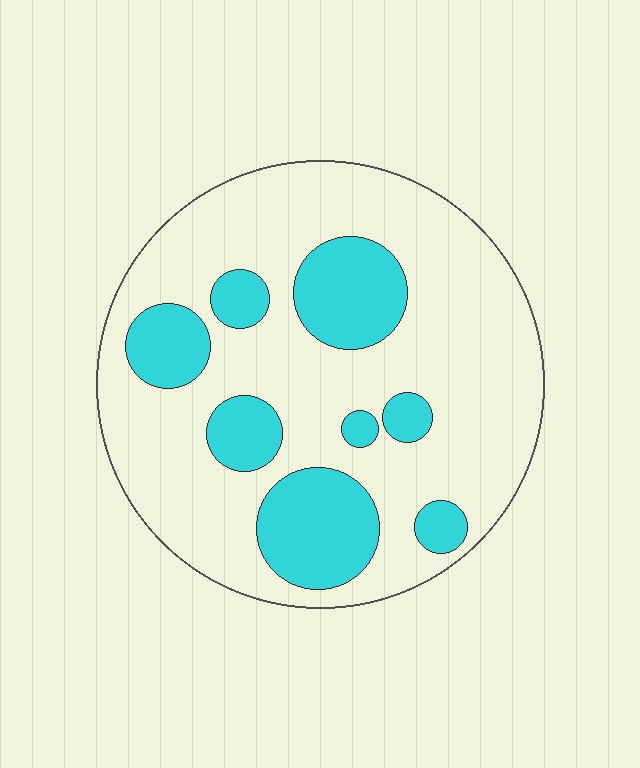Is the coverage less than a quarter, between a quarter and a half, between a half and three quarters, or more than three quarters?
Between a quarter and a half.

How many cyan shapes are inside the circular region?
8.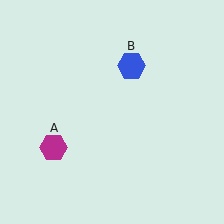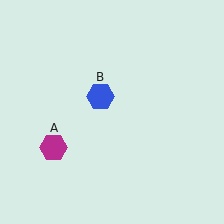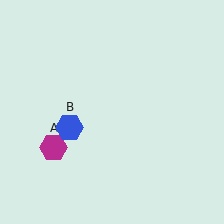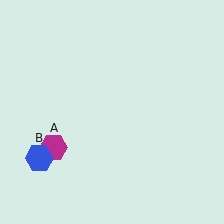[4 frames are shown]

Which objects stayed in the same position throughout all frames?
Magenta hexagon (object A) remained stationary.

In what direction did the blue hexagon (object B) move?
The blue hexagon (object B) moved down and to the left.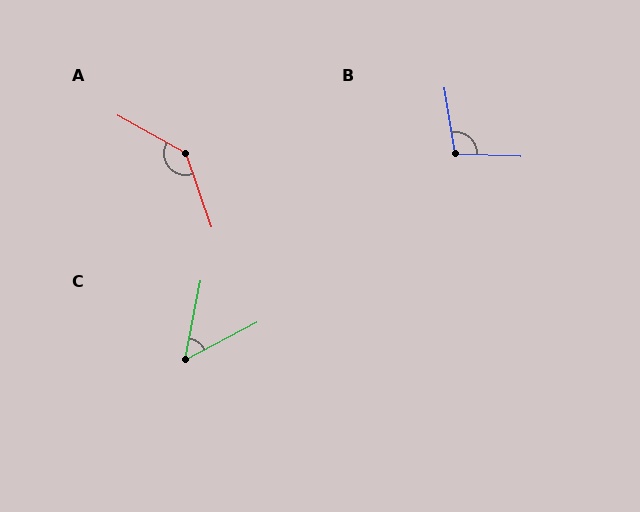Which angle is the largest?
A, at approximately 138 degrees.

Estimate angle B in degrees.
Approximately 101 degrees.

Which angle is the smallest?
C, at approximately 51 degrees.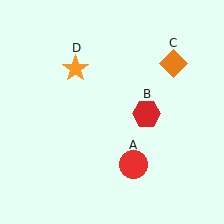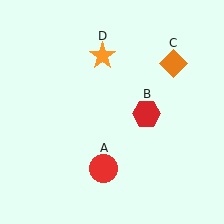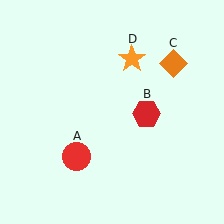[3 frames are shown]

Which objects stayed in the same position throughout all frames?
Red hexagon (object B) and orange diamond (object C) remained stationary.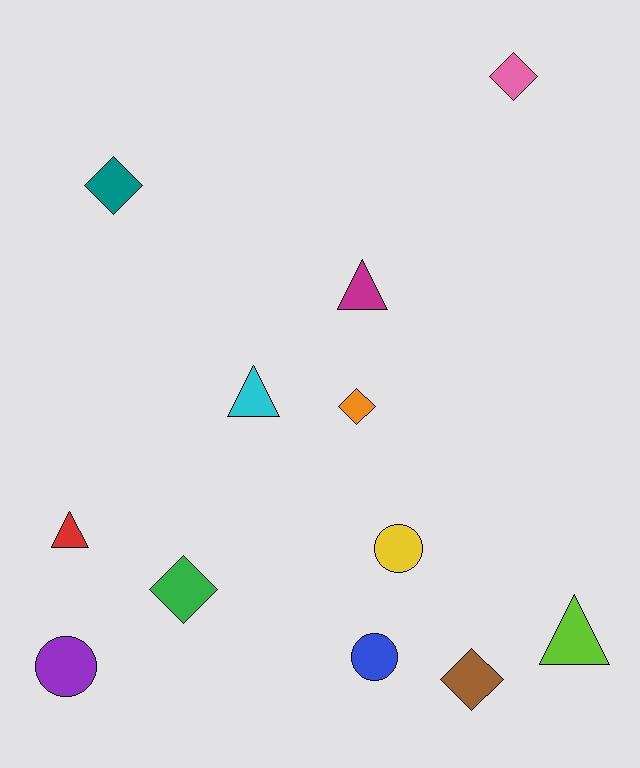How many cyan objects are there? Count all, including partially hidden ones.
There is 1 cyan object.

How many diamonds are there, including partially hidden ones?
There are 5 diamonds.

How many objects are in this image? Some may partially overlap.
There are 12 objects.